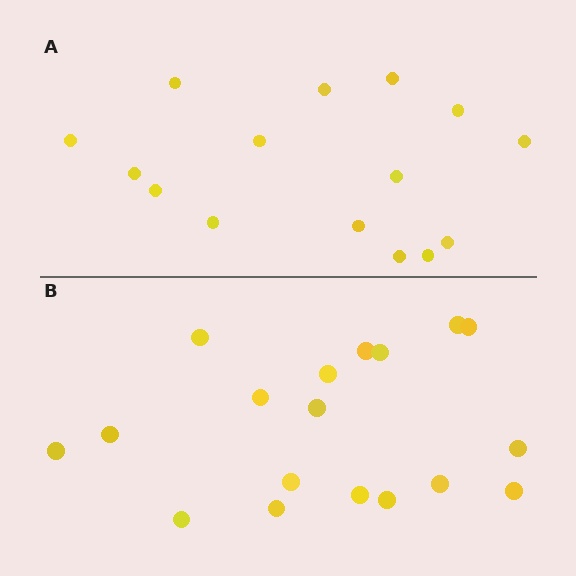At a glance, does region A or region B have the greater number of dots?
Region B (the bottom region) has more dots.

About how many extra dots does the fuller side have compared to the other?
Region B has just a few more — roughly 2 or 3 more dots than region A.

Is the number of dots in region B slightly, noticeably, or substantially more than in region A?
Region B has only slightly more — the two regions are fairly close. The ratio is roughly 1.2 to 1.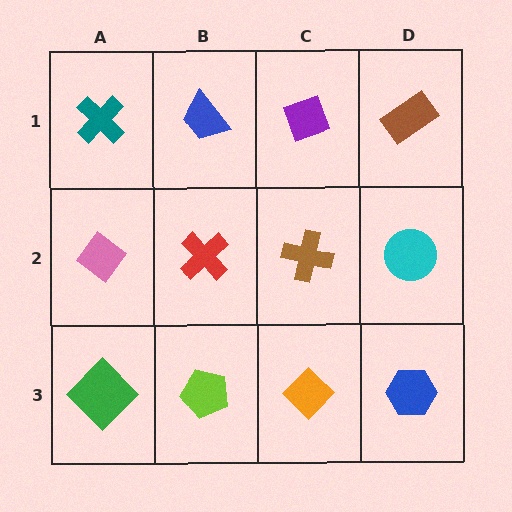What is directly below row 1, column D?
A cyan circle.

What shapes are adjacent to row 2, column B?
A blue trapezoid (row 1, column B), a lime pentagon (row 3, column B), a pink diamond (row 2, column A), a brown cross (row 2, column C).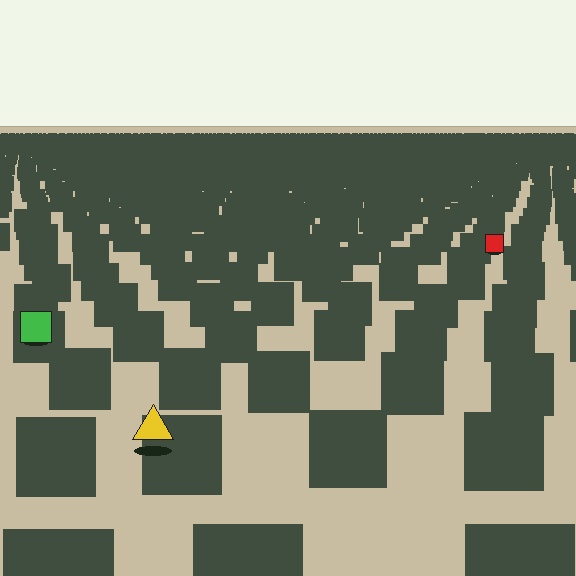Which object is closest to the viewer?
The yellow triangle is closest. The texture marks near it are larger and more spread out.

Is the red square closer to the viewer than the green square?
No. The green square is closer — you can tell from the texture gradient: the ground texture is coarser near it.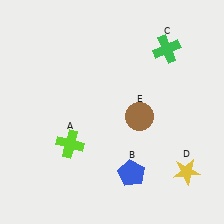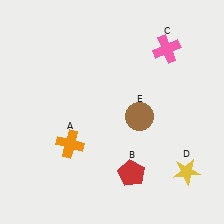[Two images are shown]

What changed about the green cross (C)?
In Image 1, C is green. In Image 2, it changed to pink.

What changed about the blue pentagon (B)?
In Image 1, B is blue. In Image 2, it changed to red.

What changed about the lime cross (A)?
In Image 1, A is lime. In Image 2, it changed to orange.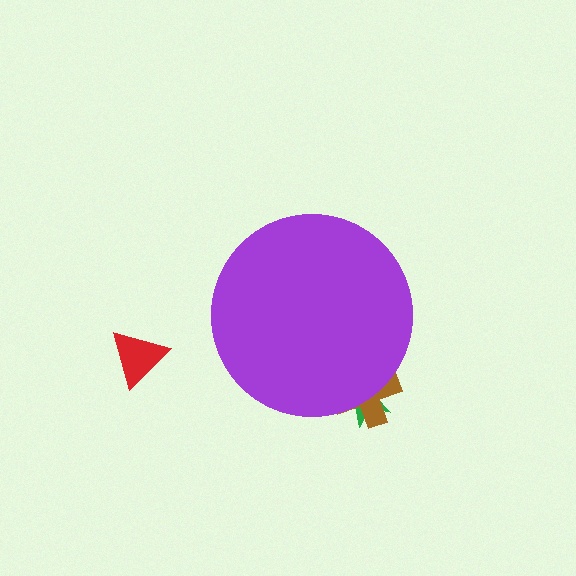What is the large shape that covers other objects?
A purple circle.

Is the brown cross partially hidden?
Yes, the brown cross is partially hidden behind the purple circle.